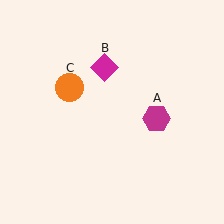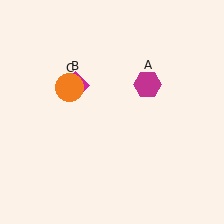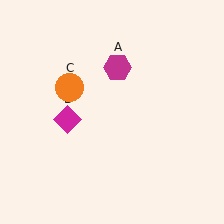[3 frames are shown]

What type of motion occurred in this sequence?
The magenta hexagon (object A), magenta diamond (object B) rotated counterclockwise around the center of the scene.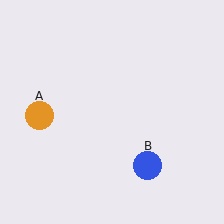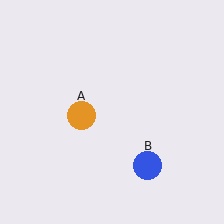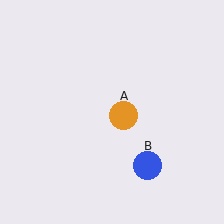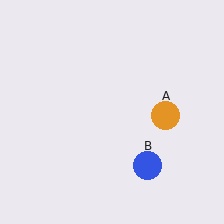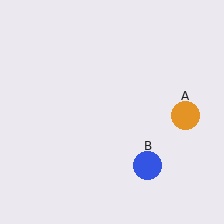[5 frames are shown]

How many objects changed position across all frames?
1 object changed position: orange circle (object A).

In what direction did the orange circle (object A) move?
The orange circle (object A) moved right.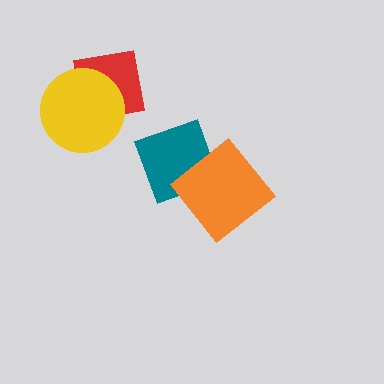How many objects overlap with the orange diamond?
1 object overlaps with the orange diamond.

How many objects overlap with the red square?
1 object overlaps with the red square.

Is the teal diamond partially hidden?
Yes, it is partially covered by another shape.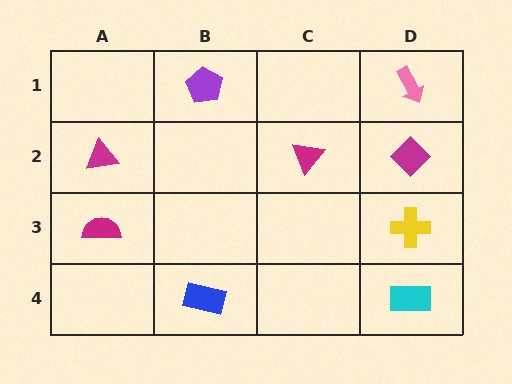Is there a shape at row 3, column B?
No, that cell is empty.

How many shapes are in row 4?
2 shapes.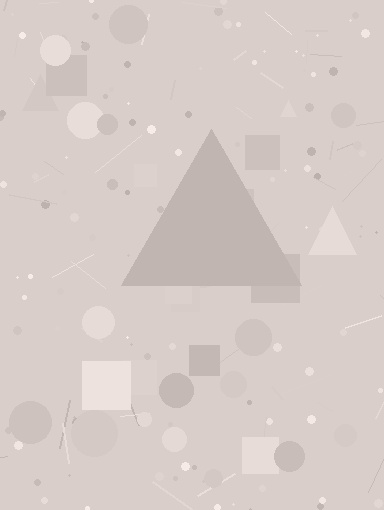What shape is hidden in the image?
A triangle is hidden in the image.